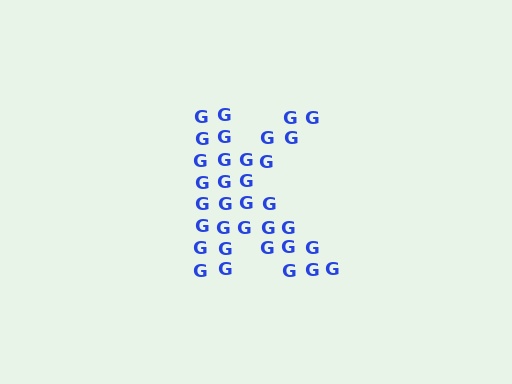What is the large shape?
The large shape is the letter K.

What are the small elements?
The small elements are letter G's.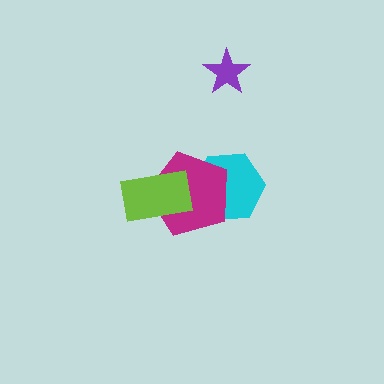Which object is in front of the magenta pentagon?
The lime rectangle is in front of the magenta pentagon.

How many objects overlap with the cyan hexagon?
1 object overlaps with the cyan hexagon.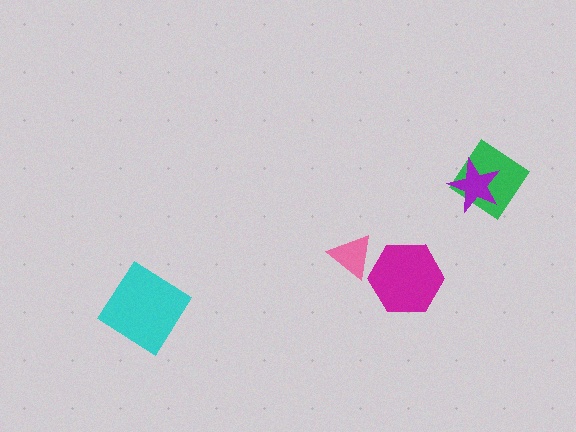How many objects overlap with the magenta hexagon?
0 objects overlap with the magenta hexagon.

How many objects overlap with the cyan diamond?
0 objects overlap with the cyan diamond.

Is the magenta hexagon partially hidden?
No, no other shape covers it.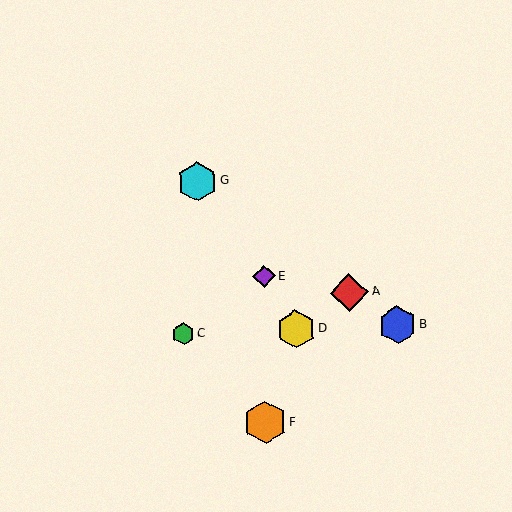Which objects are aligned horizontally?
Objects B, C, D are aligned horizontally.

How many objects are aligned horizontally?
3 objects (B, C, D) are aligned horizontally.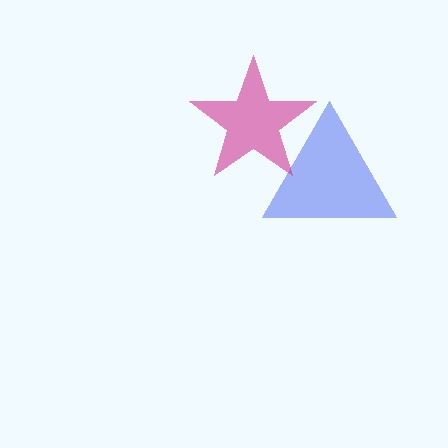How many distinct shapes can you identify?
There are 2 distinct shapes: a blue triangle, a magenta star.